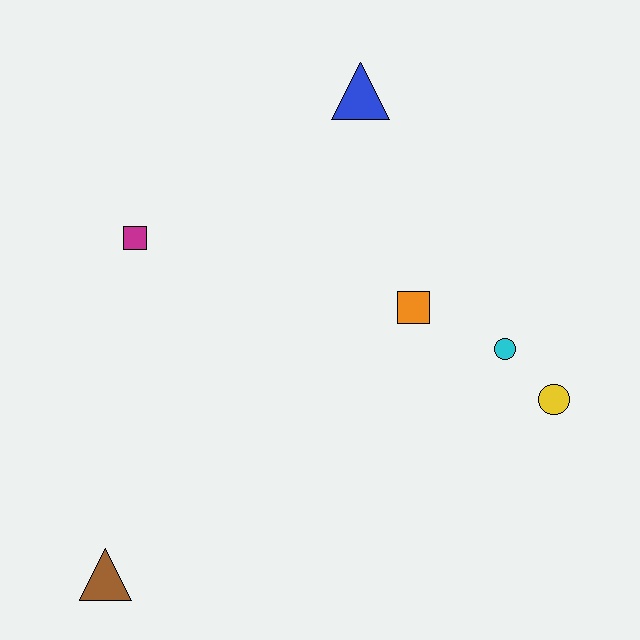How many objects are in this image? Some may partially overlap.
There are 6 objects.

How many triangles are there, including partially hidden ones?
There are 2 triangles.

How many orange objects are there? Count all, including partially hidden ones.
There is 1 orange object.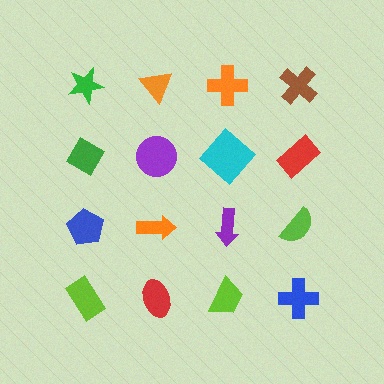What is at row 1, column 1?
A green star.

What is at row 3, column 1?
A blue pentagon.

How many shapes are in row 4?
4 shapes.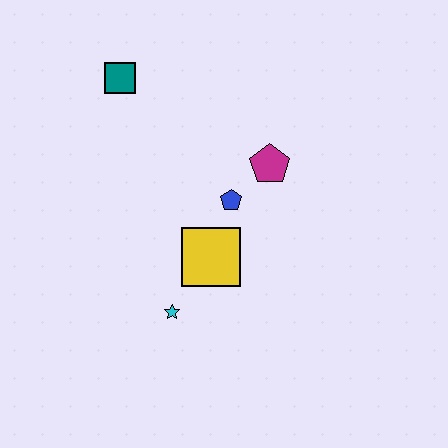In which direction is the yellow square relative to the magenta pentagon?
The yellow square is below the magenta pentagon.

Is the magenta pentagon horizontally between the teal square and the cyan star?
No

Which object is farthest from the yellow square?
The teal square is farthest from the yellow square.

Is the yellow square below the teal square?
Yes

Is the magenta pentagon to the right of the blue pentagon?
Yes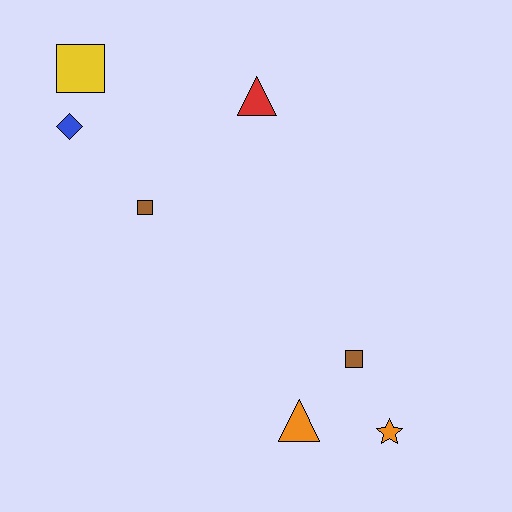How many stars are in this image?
There is 1 star.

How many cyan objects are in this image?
There are no cyan objects.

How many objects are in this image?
There are 7 objects.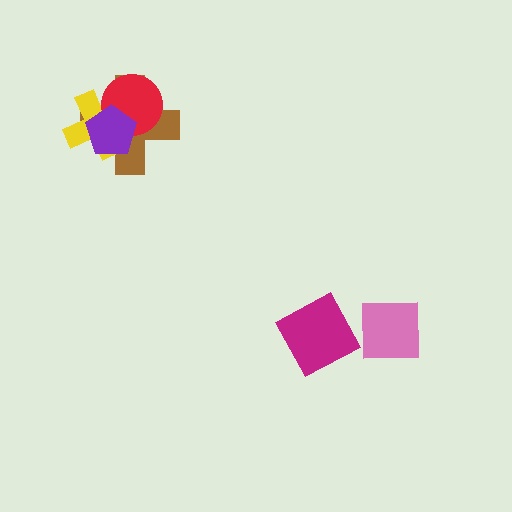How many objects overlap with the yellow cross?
3 objects overlap with the yellow cross.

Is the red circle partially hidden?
Yes, it is partially covered by another shape.